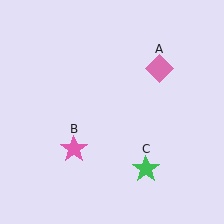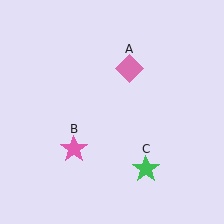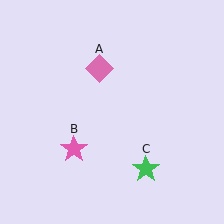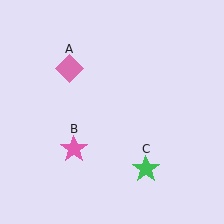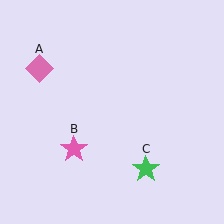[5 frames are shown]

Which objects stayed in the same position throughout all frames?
Pink star (object B) and green star (object C) remained stationary.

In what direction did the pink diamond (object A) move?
The pink diamond (object A) moved left.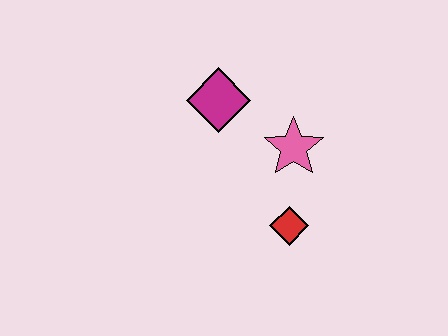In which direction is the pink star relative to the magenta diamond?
The pink star is to the right of the magenta diamond.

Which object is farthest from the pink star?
The magenta diamond is farthest from the pink star.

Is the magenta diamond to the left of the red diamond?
Yes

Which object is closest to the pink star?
The red diamond is closest to the pink star.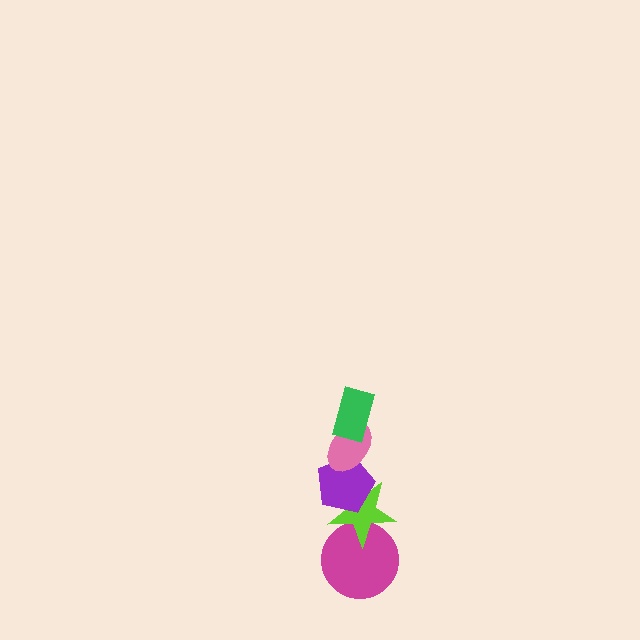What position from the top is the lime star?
The lime star is 4th from the top.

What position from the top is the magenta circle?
The magenta circle is 5th from the top.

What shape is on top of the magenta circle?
The lime star is on top of the magenta circle.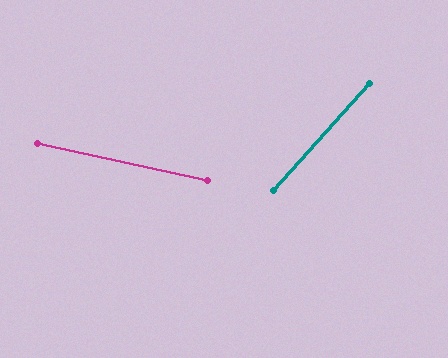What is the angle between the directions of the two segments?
Approximately 60 degrees.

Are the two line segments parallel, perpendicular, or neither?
Neither parallel nor perpendicular — they differ by about 60°.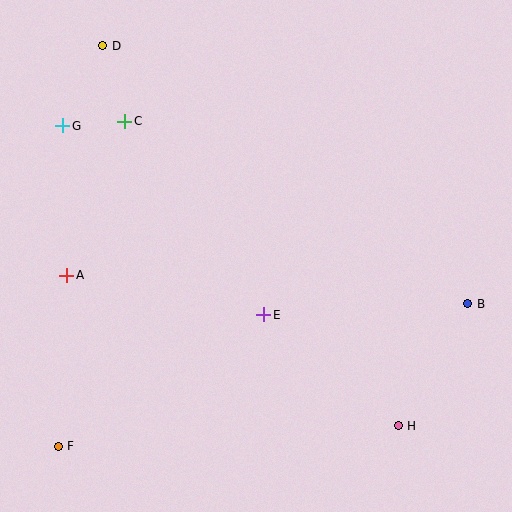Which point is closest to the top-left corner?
Point D is closest to the top-left corner.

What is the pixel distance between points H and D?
The distance between H and D is 482 pixels.